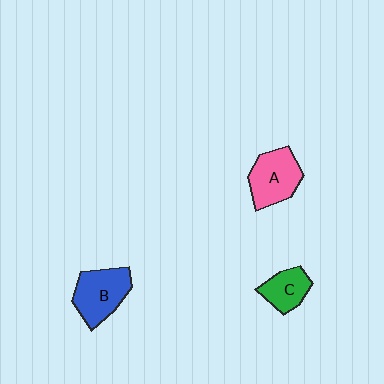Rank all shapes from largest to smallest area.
From largest to smallest: B (blue), A (pink), C (green).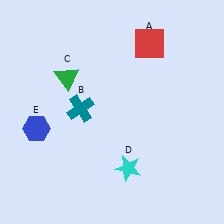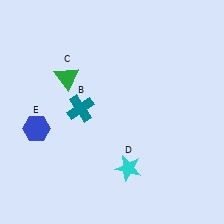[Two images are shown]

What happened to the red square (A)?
The red square (A) was removed in Image 2. It was in the top-right area of Image 1.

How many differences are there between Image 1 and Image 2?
There is 1 difference between the two images.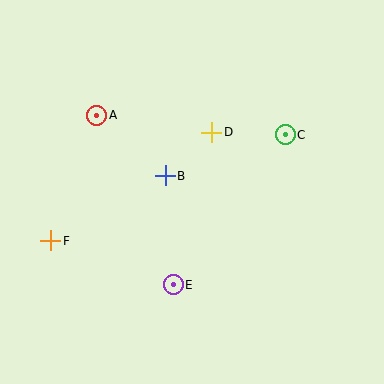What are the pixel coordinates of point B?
Point B is at (165, 176).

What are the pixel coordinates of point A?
Point A is at (97, 115).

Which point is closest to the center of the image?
Point B at (165, 176) is closest to the center.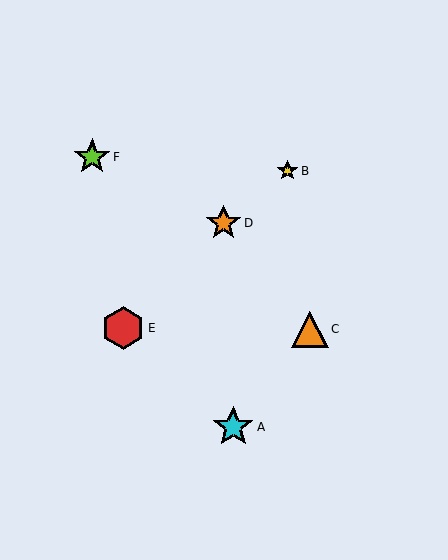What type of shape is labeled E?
Shape E is a red hexagon.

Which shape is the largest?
The red hexagon (labeled E) is the largest.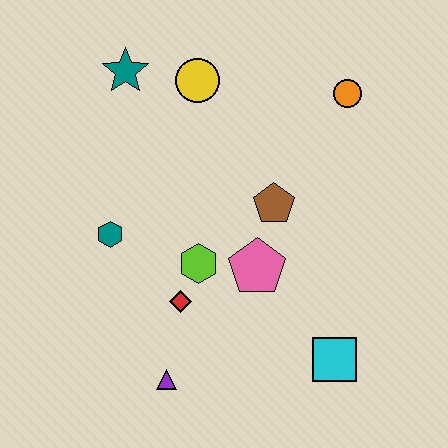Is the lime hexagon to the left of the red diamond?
No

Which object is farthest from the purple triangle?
The orange circle is farthest from the purple triangle.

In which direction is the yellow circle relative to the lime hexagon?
The yellow circle is above the lime hexagon.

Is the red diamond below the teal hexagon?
Yes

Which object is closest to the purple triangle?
The red diamond is closest to the purple triangle.